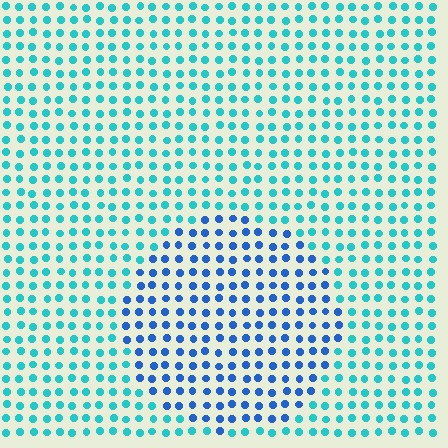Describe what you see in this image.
The image is filled with small cyan elements in a uniform arrangement. A circle-shaped region is visible where the elements are tinted to a slightly different hue, forming a subtle color boundary.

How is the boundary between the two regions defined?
The boundary is defined purely by a slight shift in hue (about 38 degrees). Spacing, size, and orientation are identical on both sides.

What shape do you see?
I see a circle.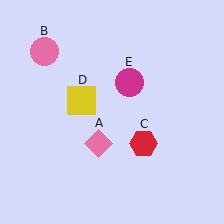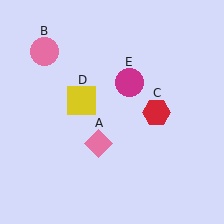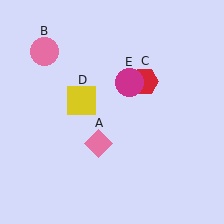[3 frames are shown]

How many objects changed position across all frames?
1 object changed position: red hexagon (object C).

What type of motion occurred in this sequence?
The red hexagon (object C) rotated counterclockwise around the center of the scene.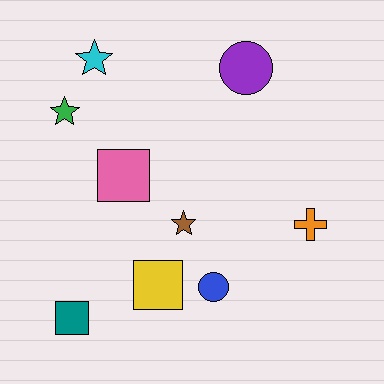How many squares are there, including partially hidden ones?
There are 3 squares.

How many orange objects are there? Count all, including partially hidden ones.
There is 1 orange object.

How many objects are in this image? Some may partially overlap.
There are 9 objects.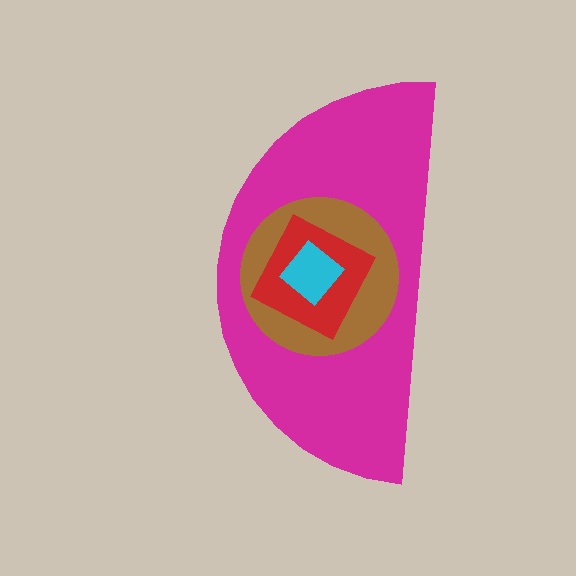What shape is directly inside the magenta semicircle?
The brown circle.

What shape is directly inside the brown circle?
The red diamond.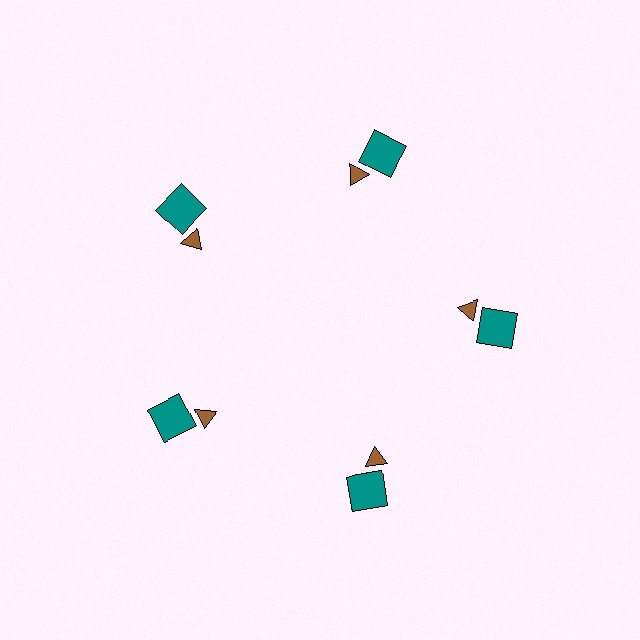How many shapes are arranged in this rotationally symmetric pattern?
There are 10 shapes, arranged in 5 groups of 2.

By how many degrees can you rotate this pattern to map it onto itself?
The pattern maps onto itself every 72 degrees of rotation.